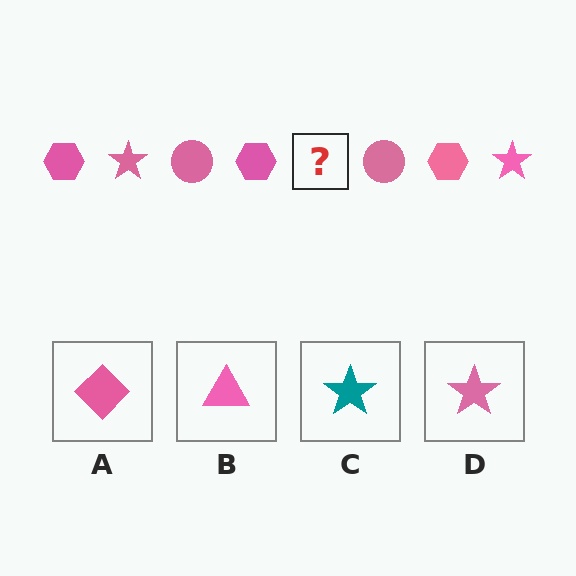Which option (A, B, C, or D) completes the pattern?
D.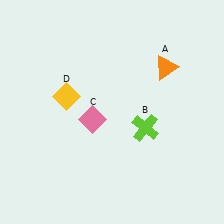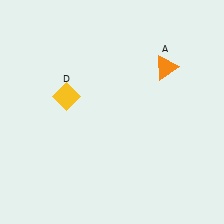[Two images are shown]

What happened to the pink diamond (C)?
The pink diamond (C) was removed in Image 2. It was in the bottom-left area of Image 1.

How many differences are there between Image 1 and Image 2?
There are 2 differences between the two images.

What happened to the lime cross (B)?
The lime cross (B) was removed in Image 2. It was in the bottom-right area of Image 1.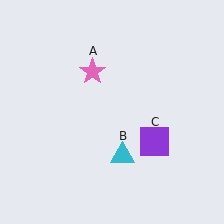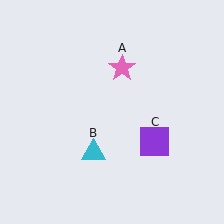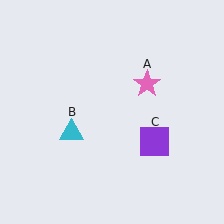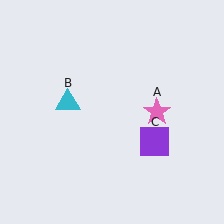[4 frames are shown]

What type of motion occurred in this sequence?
The pink star (object A), cyan triangle (object B) rotated clockwise around the center of the scene.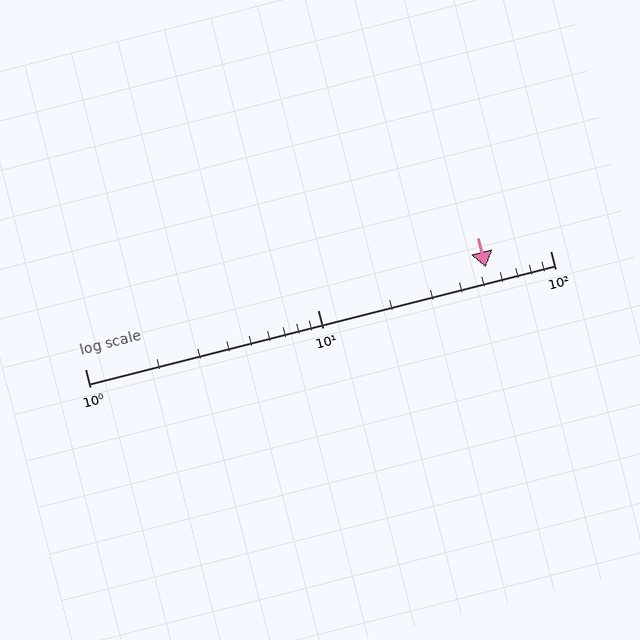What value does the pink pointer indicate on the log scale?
The pointer indicates approximately 53.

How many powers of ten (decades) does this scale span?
The scale spans 2 decades, from 1 to 100.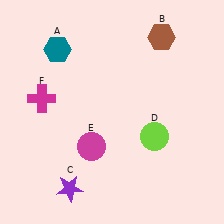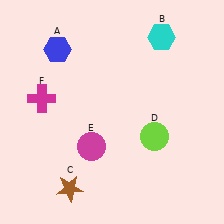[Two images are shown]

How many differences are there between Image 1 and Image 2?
There are 3 differences between the two images.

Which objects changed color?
A changed from teal to blue. B changed from brown to cyan. C changed from purple to brown.